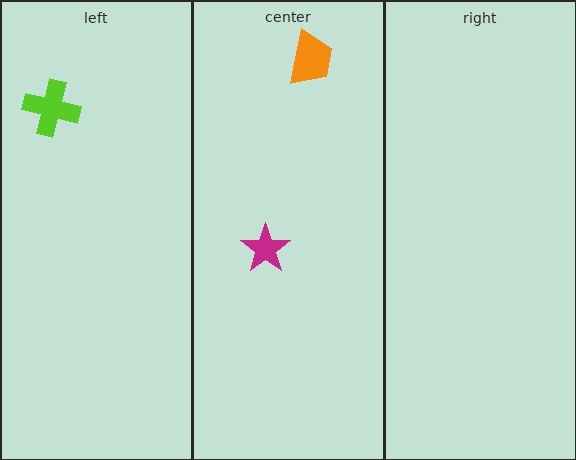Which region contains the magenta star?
The center region.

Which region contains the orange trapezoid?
The center region.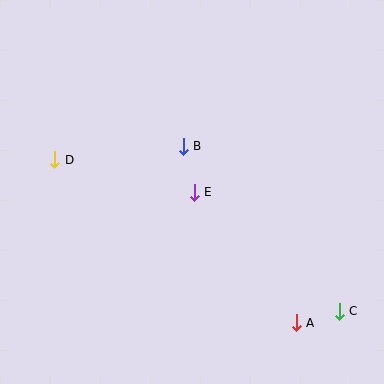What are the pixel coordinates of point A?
Point A is at (296, 323).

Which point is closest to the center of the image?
Point E at (194, 192) is closest to the center.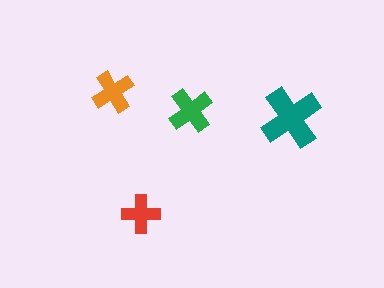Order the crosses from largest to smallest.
the teal one, the green one, the orange one, the red one.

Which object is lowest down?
The red cross is bottommost.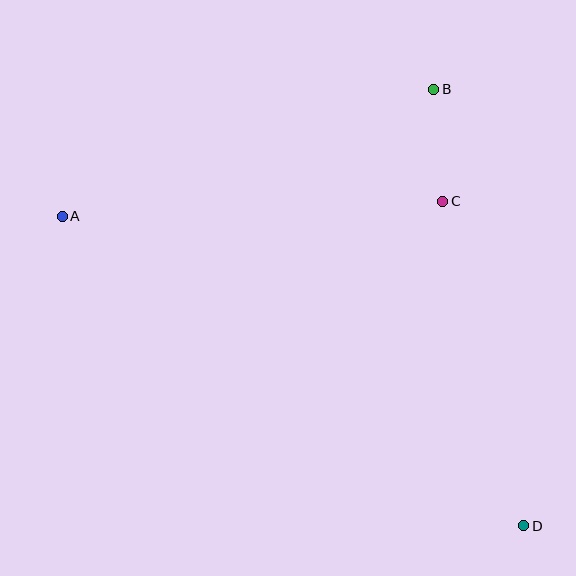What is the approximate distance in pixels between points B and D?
The distance between B and D is approximately 446 pixels.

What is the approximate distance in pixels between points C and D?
The distance between C and D is approximately 334 pixels.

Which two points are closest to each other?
Points B and C are closest to each other.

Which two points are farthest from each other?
Points A and D are farthest from each other.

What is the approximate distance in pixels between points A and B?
The distance between A and B is approximately 393 pixels.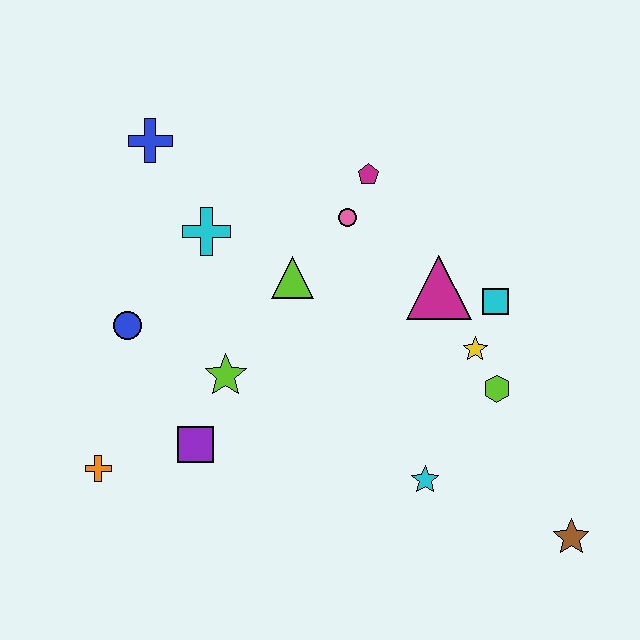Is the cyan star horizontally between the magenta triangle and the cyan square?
No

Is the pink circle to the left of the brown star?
Yes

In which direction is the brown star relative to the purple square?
The brown star is to the right of the purple square.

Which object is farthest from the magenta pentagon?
The brown star is farthest from the magenta pentagon.